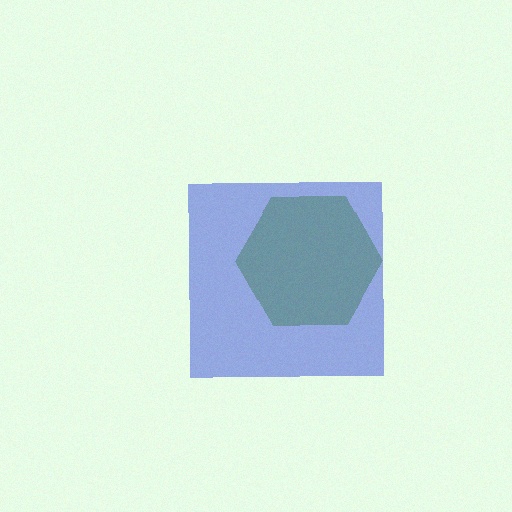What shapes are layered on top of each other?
The layered shapes are: a lime hexagon, a blue square.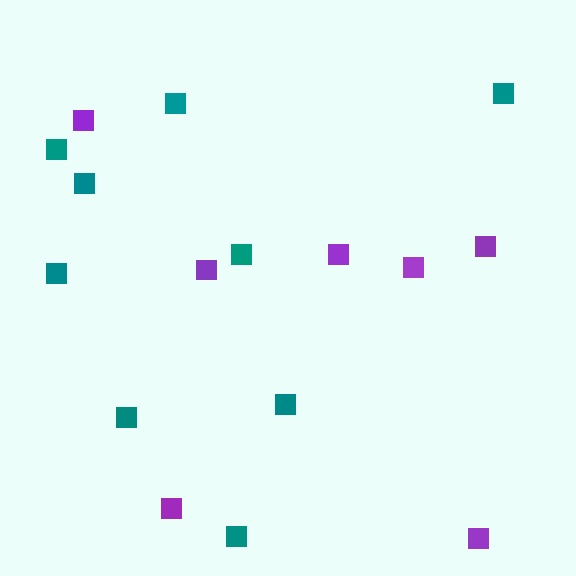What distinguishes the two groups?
There are 2 groups: one group of teal squares (9) and one group of purple squares (7).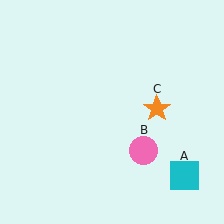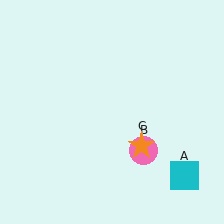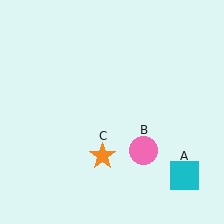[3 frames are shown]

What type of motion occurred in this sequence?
The orange star (object C) rotated clockwise around the center of the scene.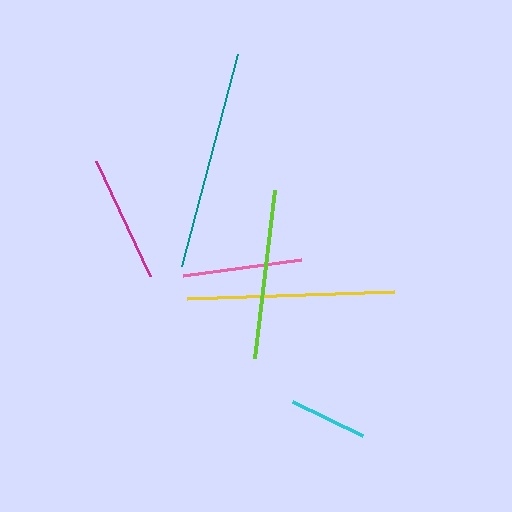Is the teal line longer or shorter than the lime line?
The teal line is longer than the lime line.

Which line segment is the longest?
The teal line is the longest at approximately 219 pixels.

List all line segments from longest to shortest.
From longest to shortest: teal, yellow, lime, magenta, pink, cyan.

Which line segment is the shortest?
The cyan line is the shortest at approximately 78 pixels.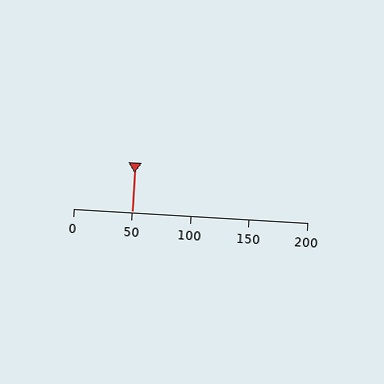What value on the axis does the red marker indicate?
The marker indicates approximately 50.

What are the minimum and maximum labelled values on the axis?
The axis runs from 0 to 200.